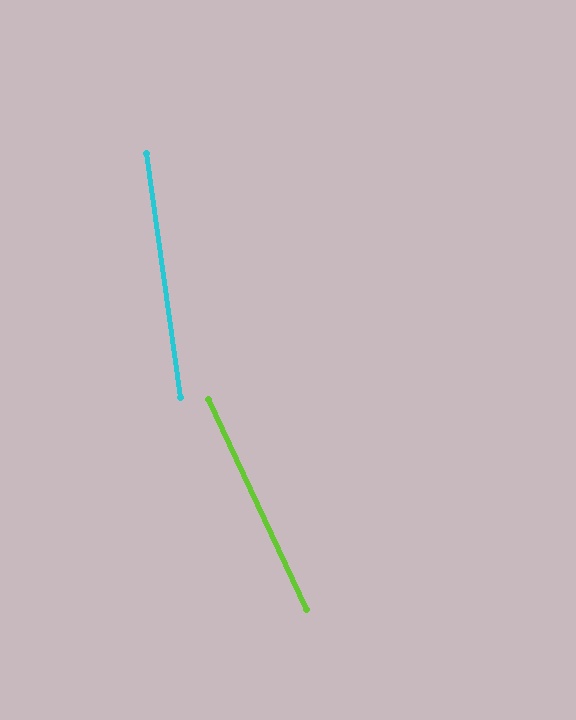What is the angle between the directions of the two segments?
Approximately 17 degrees.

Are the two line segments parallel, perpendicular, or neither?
Neither parallel nor perpendicular — they differ by about 17°.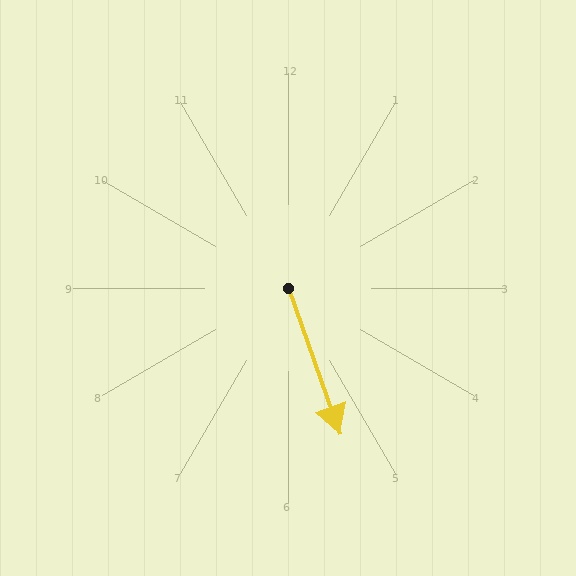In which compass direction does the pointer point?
South.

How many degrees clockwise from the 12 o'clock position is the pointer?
Approximately 160 degrees.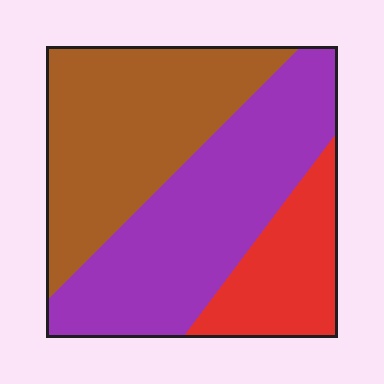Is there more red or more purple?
Purple.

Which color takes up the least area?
Red, at roughly 20%.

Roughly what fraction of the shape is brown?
Brown covers roughly 40% of the shape.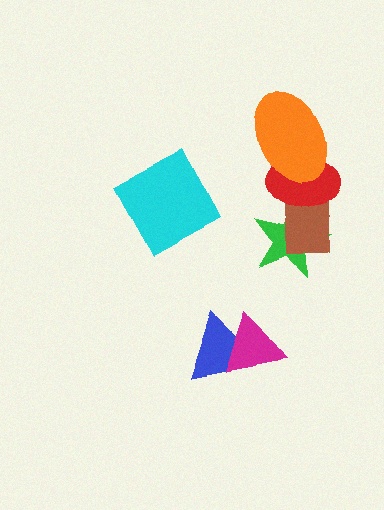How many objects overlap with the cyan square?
0 objects overlap with the cyan square.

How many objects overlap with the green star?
2 objects overlap with the green star.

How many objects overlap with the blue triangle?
1 object overlaps with the blue triangle.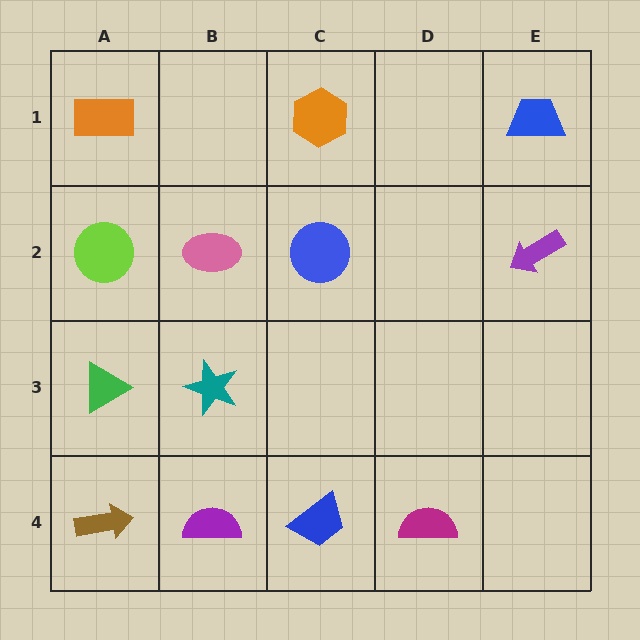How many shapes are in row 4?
4 shapes.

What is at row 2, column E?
A purple arrow.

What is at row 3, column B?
A teal star.